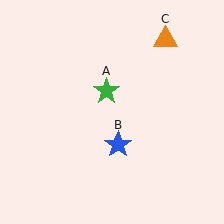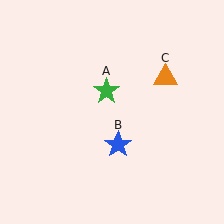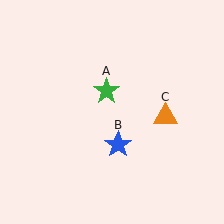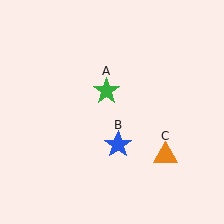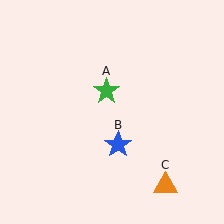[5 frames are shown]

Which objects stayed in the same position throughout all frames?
Green star (object A) and blue star (object B) remained stationary.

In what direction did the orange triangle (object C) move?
The orange triangle (object C) moved down.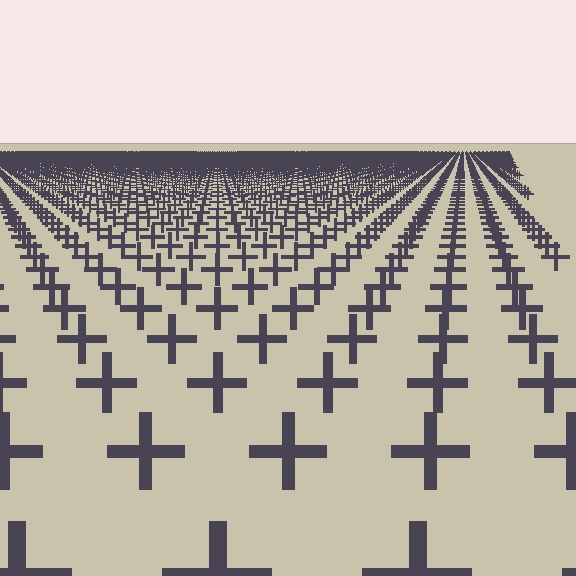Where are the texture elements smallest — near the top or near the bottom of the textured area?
Near the top.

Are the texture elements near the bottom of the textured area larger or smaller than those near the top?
Larger. Near the bottom, elements are closer to the viewer and appear at a bigger on-screen size.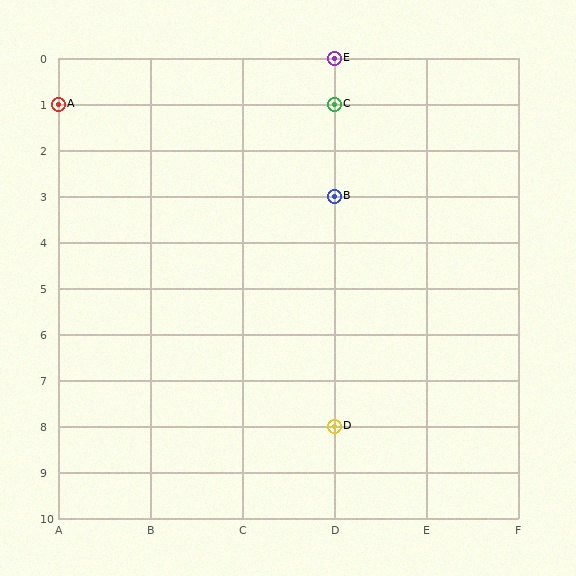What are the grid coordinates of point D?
Point D is at grid coordinates (D, 8).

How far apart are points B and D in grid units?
Points B and D are 5 rows apart.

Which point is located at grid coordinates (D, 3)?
Point B is at (D, 3).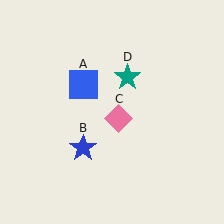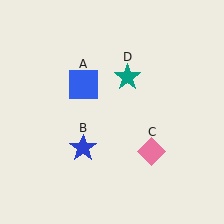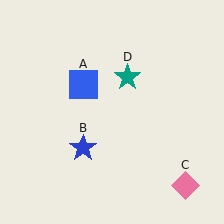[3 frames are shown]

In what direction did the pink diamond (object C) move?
The pink diamond (object C) moved down and to the right.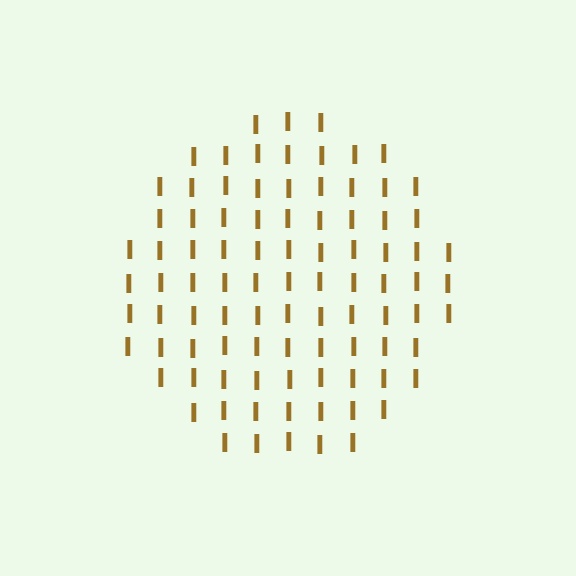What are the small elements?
The small elements are letter I's.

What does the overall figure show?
The overall figure shows a circle.